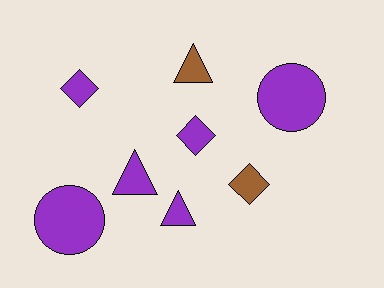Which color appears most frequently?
Purple, with 6 objects.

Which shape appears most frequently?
Triangle, with 3 objects.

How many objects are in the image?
There are 8 objects.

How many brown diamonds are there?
There is 1 brown diamond.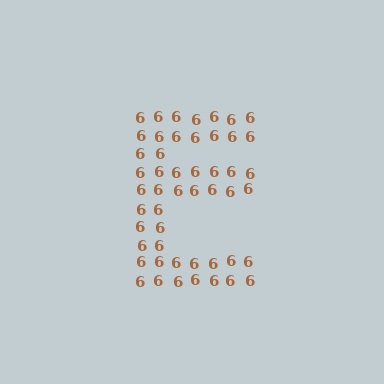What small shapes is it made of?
It is made of small digit 6's.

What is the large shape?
The large shape is the letter E.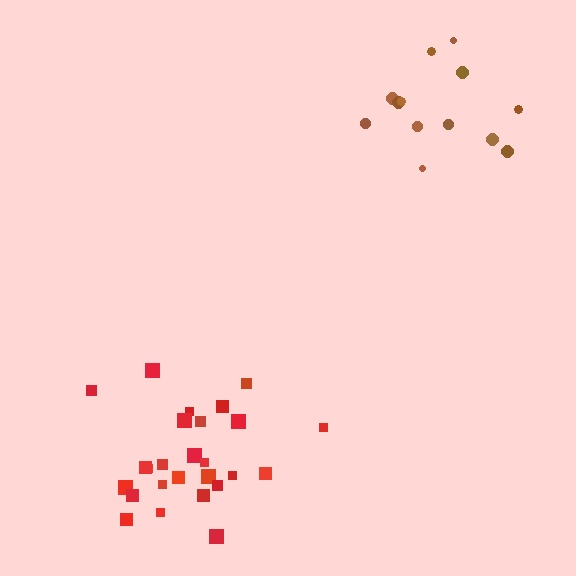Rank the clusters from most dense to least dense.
red, brown.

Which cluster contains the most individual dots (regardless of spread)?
Red (26).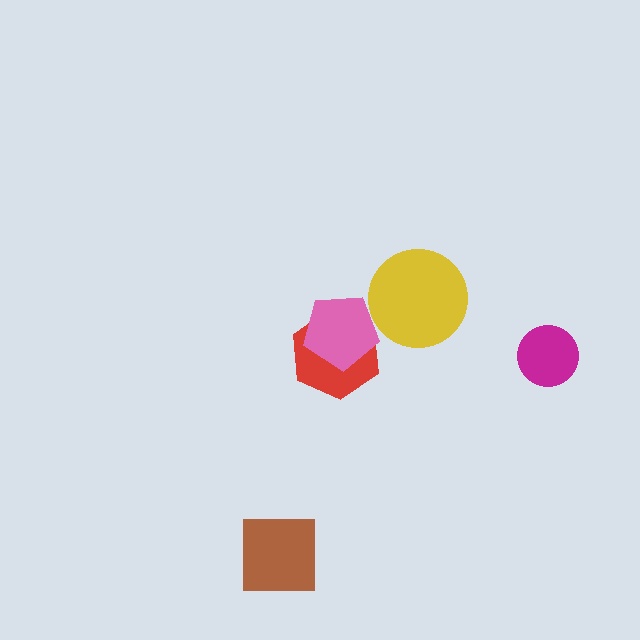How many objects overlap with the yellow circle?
0 objects overlap with the yellow circle.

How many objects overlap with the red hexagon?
1 object overlaps with the red hexagon.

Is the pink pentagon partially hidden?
No, no other shape covers it.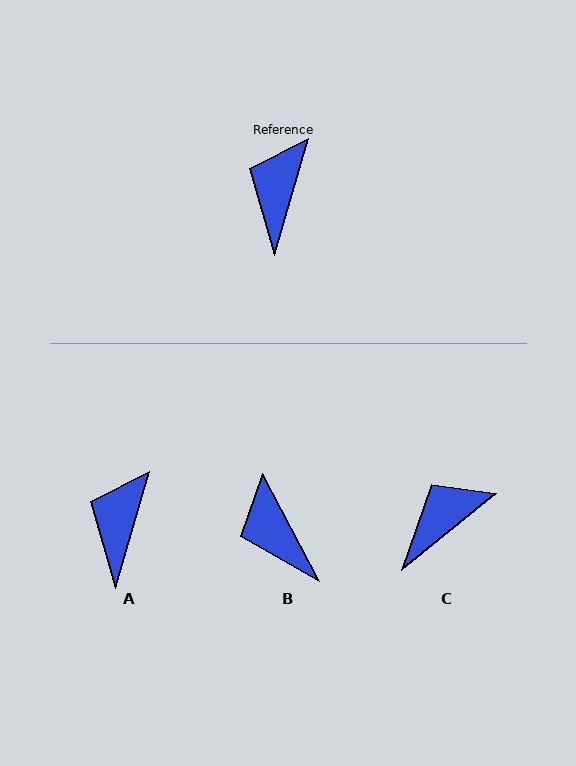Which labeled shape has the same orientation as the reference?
A.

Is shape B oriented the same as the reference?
No, it is off by about 44 degrees.